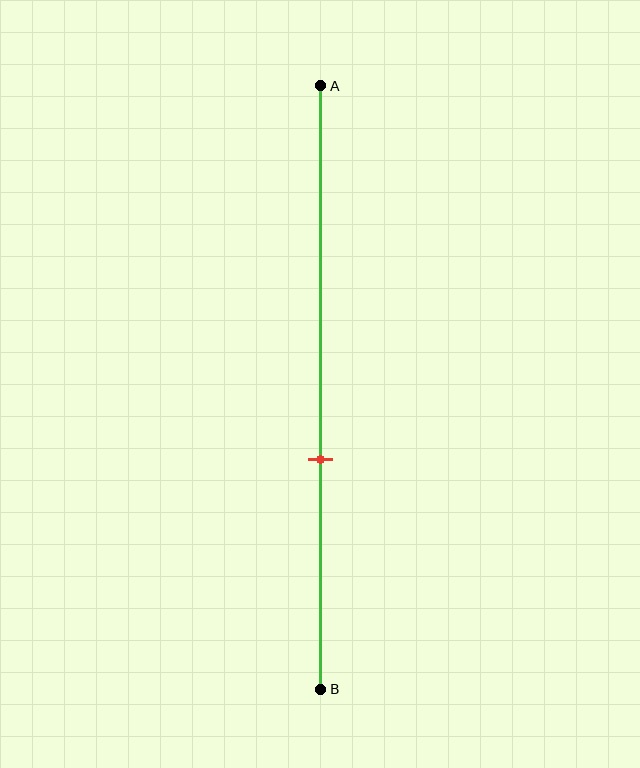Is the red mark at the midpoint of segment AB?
No, the mark is at about 60% from A, not at the 50% midpoint.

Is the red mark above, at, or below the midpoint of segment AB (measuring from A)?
The red mark is below the midpoint of segment AB.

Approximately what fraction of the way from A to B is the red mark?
The red mark is approximately 60% of the way from A to B.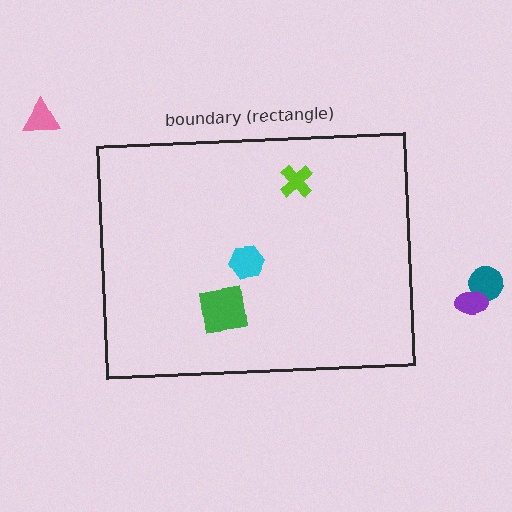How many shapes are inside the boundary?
3 inside, 3 outside.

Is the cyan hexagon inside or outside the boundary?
Inside.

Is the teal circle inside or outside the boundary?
Outside.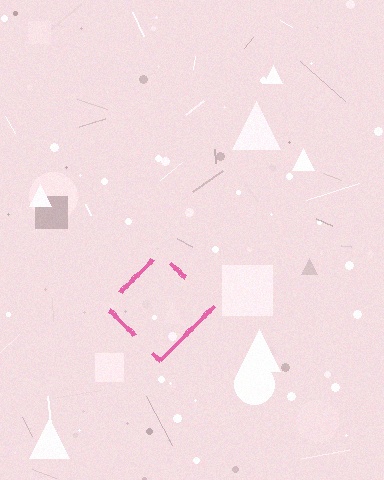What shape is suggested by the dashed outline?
The dashed outline suggests a diamond.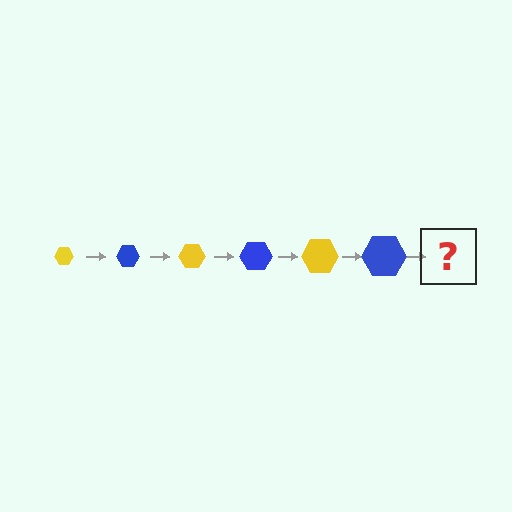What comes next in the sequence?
The next element should be a yellow hexagon, larger than the previous one.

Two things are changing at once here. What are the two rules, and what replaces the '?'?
The two rules are that the hexagon grows larger each step and the color cycles through yellow and blue. The '?' should be a yellow hexagon, larger than the previous one.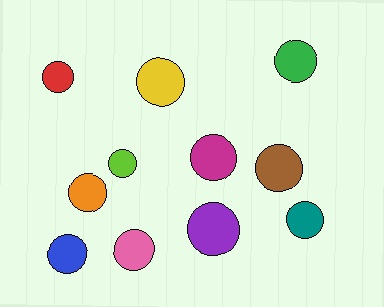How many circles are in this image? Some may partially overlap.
There are 11 circles.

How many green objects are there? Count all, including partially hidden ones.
There is 1 green object.